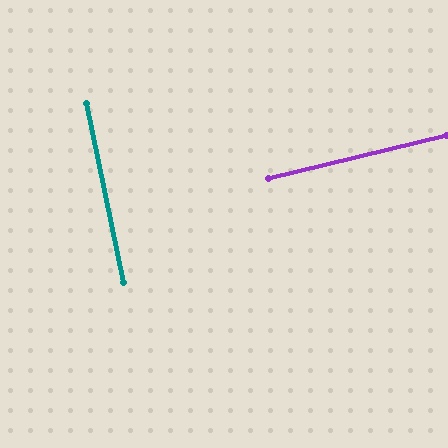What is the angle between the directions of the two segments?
Approximately 88 degrees.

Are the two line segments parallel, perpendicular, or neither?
Perpendicular — they meet at approximately 88°.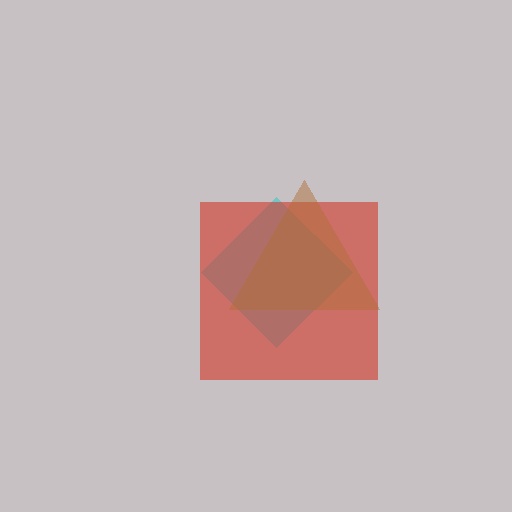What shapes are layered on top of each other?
The layered shapes are: a cyan diamond, a red square, a brown triangle.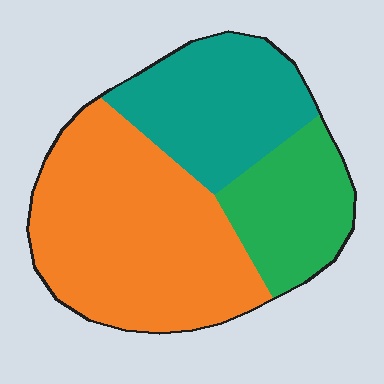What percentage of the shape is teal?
Teal takes up about one quarter (1/4) of the shape.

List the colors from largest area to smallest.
From largest to smallest: orange, teal, green.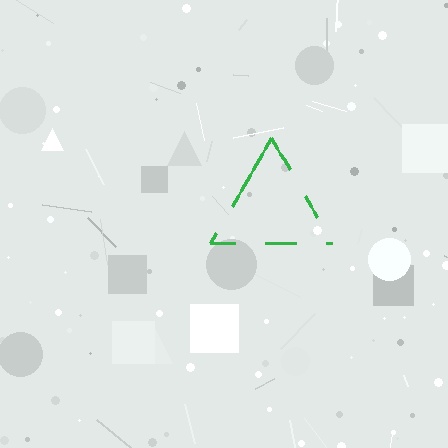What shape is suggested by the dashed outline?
The dashed outline suggests a triangle.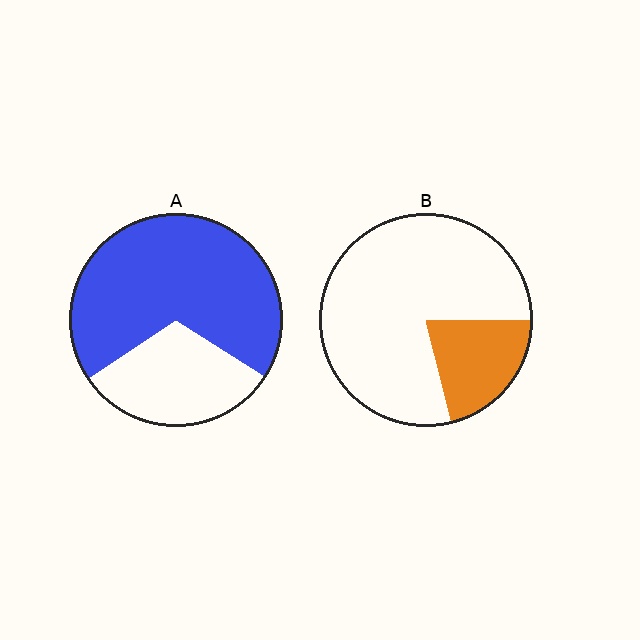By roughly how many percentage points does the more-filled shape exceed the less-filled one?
By roughly 45 percentage points (A over B).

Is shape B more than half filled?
No.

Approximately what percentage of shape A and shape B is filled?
A is approximately 70% and B is approximately 20%.